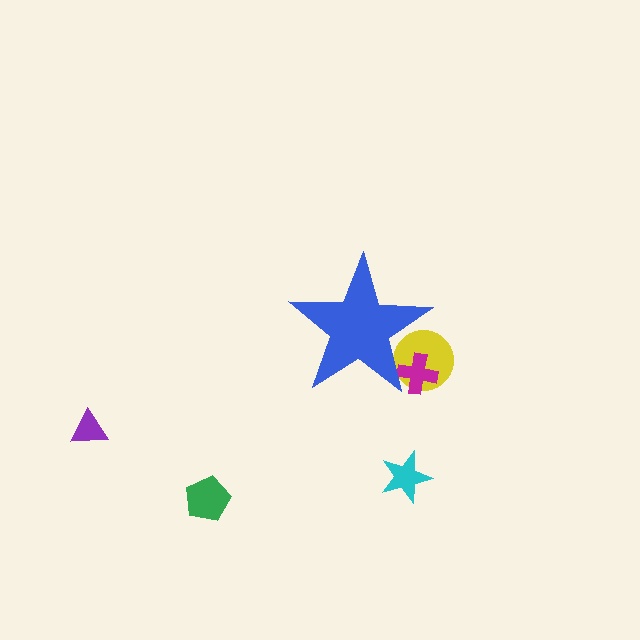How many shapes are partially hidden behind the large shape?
2 shapes are partially hidden.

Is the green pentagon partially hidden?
No, the green pentagon is fully visible.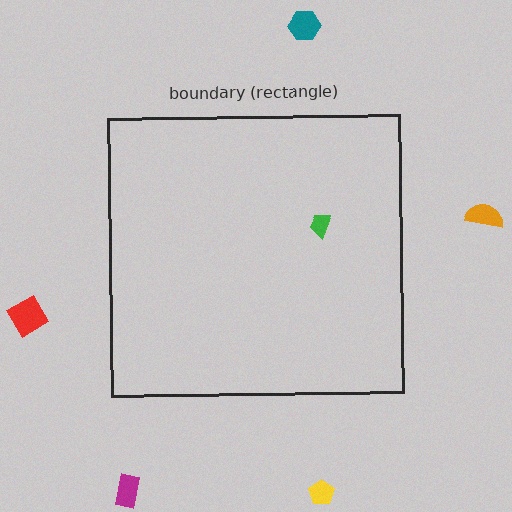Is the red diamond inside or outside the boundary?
Outside.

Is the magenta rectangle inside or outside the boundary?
Outside.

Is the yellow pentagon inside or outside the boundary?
Outside.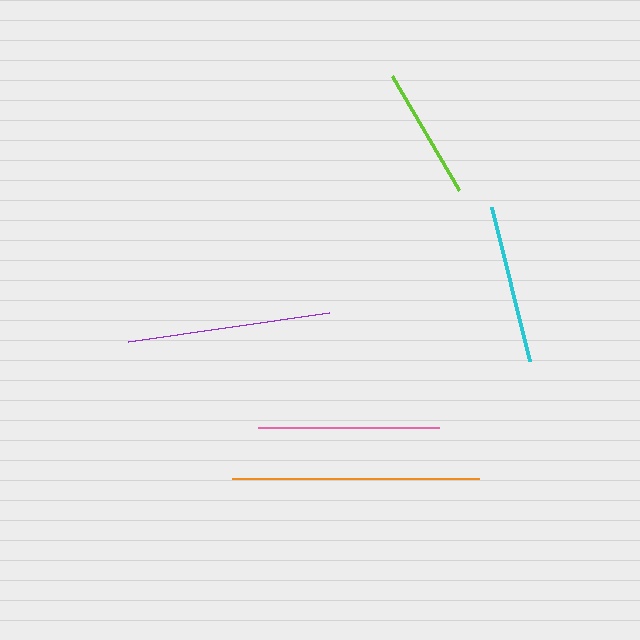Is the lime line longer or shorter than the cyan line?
The cyan line is longer than the lime line.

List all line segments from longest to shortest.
From longest to shortest: orange, purple, pink, cyan, lime.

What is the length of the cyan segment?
The cyan segment is approximately 159 pixels long.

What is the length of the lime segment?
The lime segment is approximately 133 pixels long.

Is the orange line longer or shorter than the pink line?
The orange line is longer than the pink line.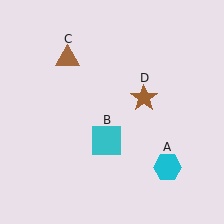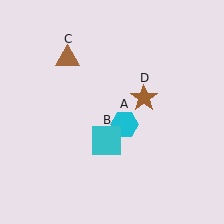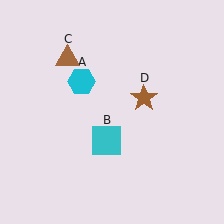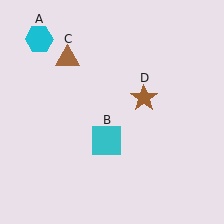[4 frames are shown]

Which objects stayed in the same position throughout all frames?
Cyan square (object B) and brown triangle (object C) and brown star (object D) remained stationary.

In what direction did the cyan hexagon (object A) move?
The cyan hexagon (object A) moved up and to the left.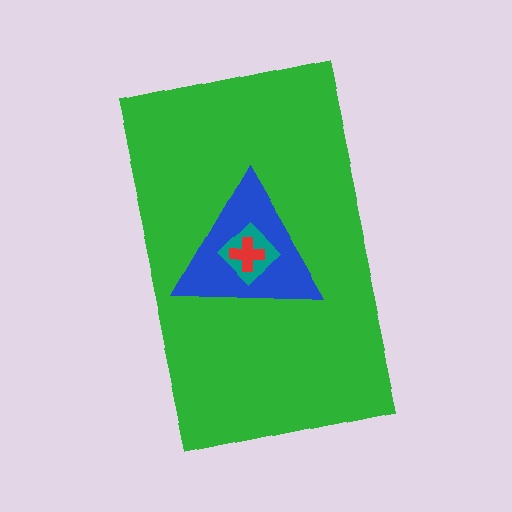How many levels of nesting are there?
4.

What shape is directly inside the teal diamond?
The red cross.